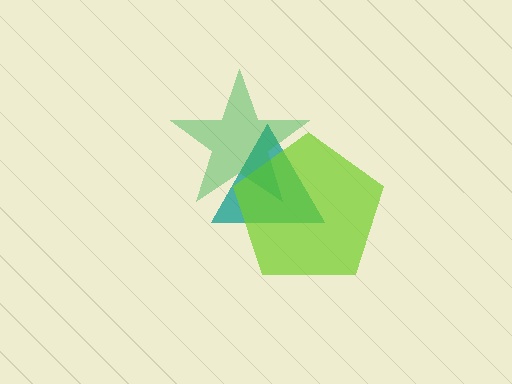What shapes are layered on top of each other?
The layered shapes are: a teal triangle, a lime pentagon, a green star.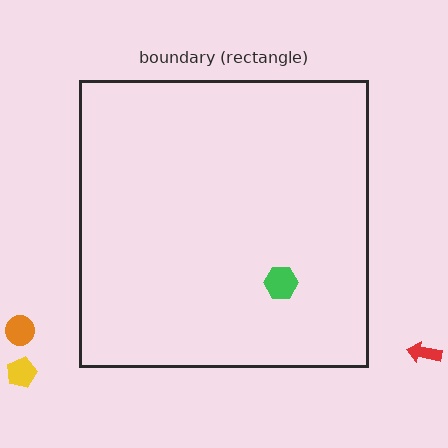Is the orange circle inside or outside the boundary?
Outside.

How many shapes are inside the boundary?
1 inside, 3 outside.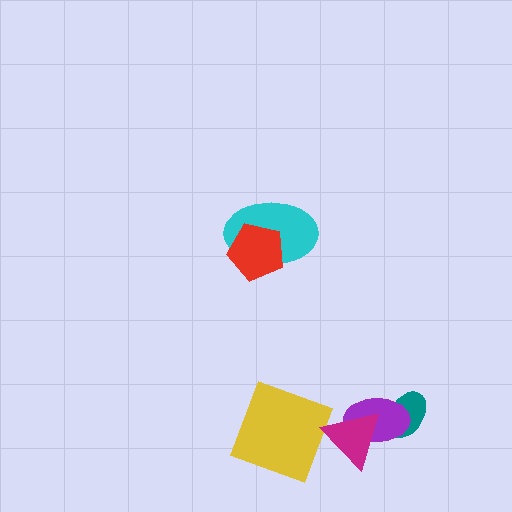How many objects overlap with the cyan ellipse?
1 object overlaps with the cyan ellipse.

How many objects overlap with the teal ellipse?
1 object overlaps with the teal ellipse.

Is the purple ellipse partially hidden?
Yes, it is partially covered by another shape.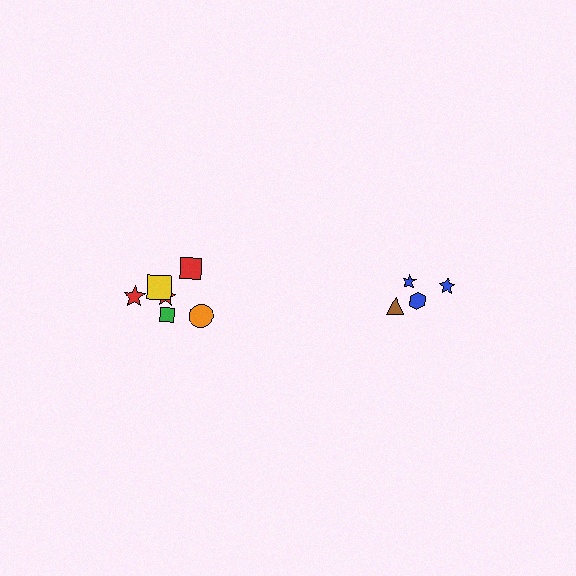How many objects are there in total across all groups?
There are 10 objects.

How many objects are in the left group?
There are 6 objects.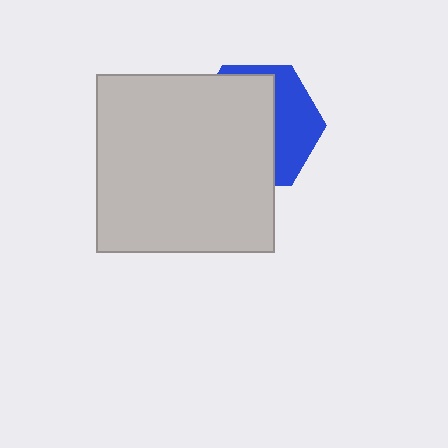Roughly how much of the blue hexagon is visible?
A small part of it is visible (roughly 36%).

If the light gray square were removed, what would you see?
You would see the complete blue hexagon.